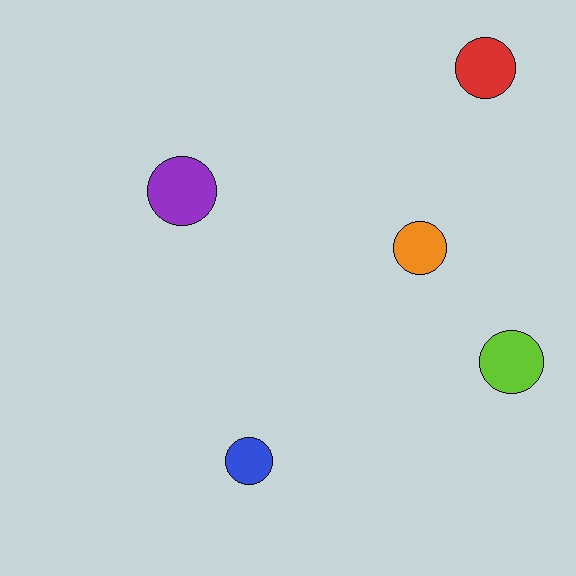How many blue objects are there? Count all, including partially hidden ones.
There is 1 blue object.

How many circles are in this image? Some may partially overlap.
There are 5 circles.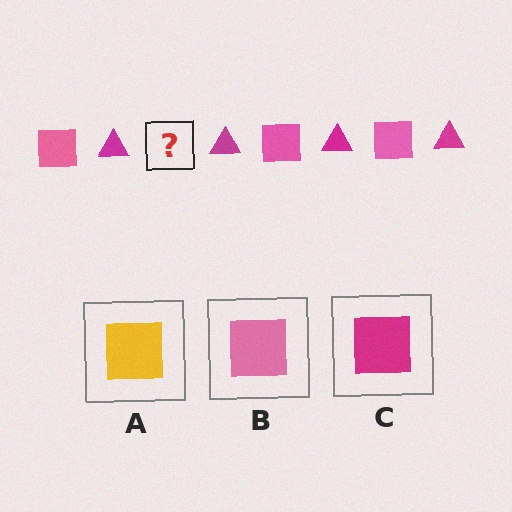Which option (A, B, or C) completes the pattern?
B.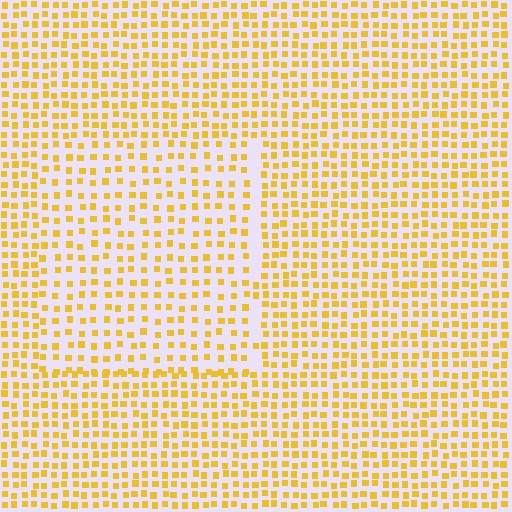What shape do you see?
I see a rectangle.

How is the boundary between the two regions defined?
The boundary is defined by a change in element density (approximately 1.6x ratio). All elements are the same color, size, and shape.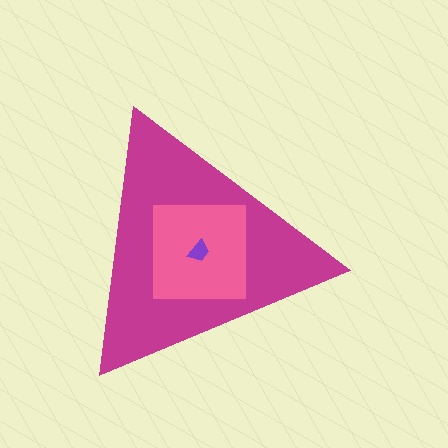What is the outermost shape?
The magenta triangle.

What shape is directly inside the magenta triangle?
The pink square.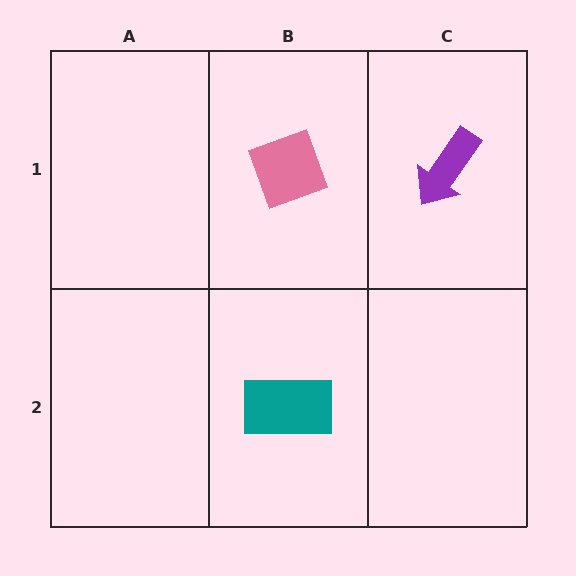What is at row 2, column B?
A teal rectangle.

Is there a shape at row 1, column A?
No, that cell is empty.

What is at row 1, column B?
A pink diamond.